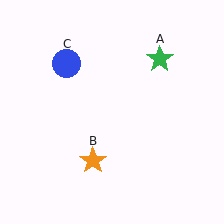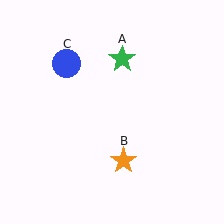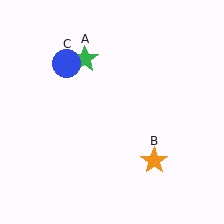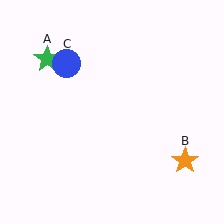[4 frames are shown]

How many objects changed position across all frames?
2 objects changed position: green star (object A), orange star (object B).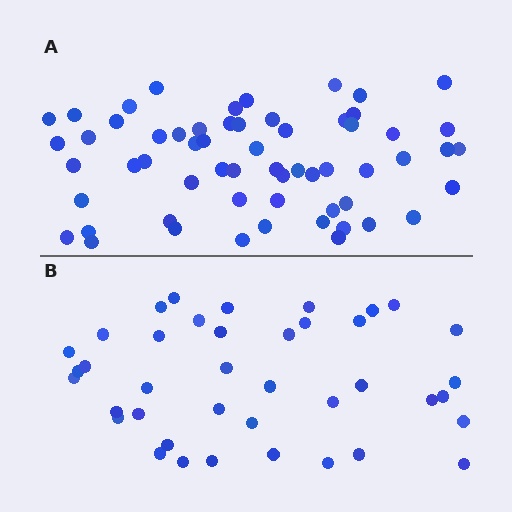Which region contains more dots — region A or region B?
Region A (the top region) has more dots.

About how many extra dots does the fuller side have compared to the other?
Region A has approximately 20 more dots than region B.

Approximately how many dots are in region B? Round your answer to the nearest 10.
About 40 dots.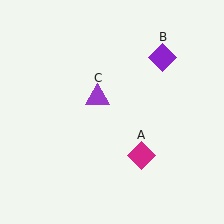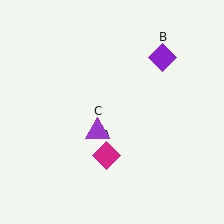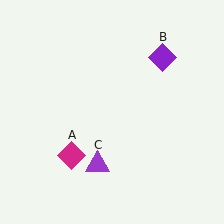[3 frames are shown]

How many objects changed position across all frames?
2 objects changed position: magenta diamond (object A), purple triangle (object C).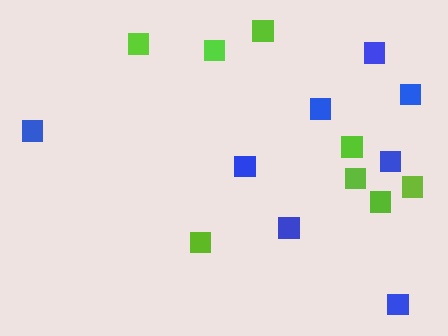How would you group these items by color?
There are 2 groups: one group of lime squares (8) and one group of blue squares (8).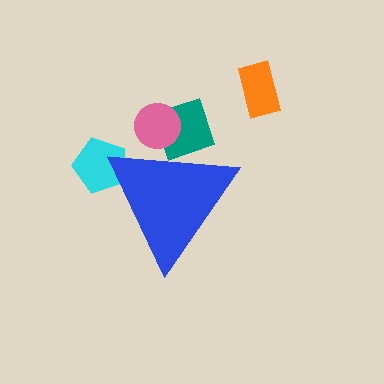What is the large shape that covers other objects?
A blue triangle.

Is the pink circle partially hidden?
Yes, the pink circle is partially hidden behind the blue triangle.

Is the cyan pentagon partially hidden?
Yes, the cyan pentagon is partially hidden behind the blue triangle.